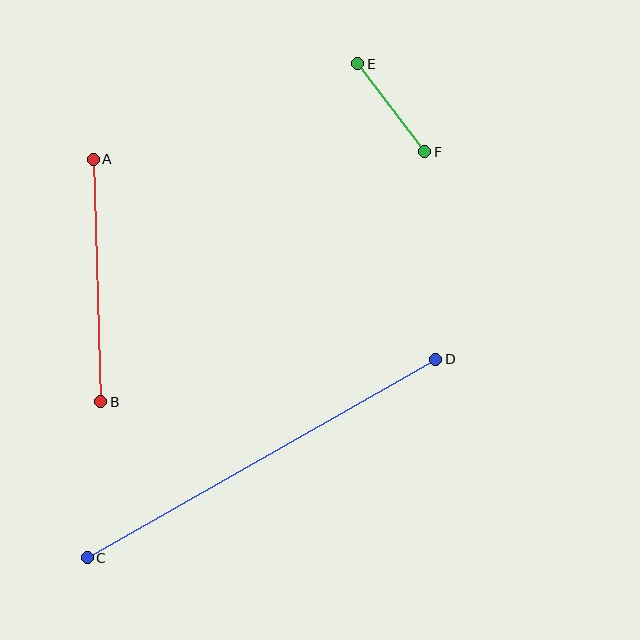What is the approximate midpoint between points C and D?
The midpoint is at approximately (262, 458) pixels.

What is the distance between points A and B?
The distance is approximately 242 pixels.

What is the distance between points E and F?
The distance is approximately 111 pixels.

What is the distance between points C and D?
The distance is approximately 401 pixels.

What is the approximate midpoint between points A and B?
The midpoint is at approximately (97, 280) pixels.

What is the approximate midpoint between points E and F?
The midpoint is at approximately (391, 108) pixels.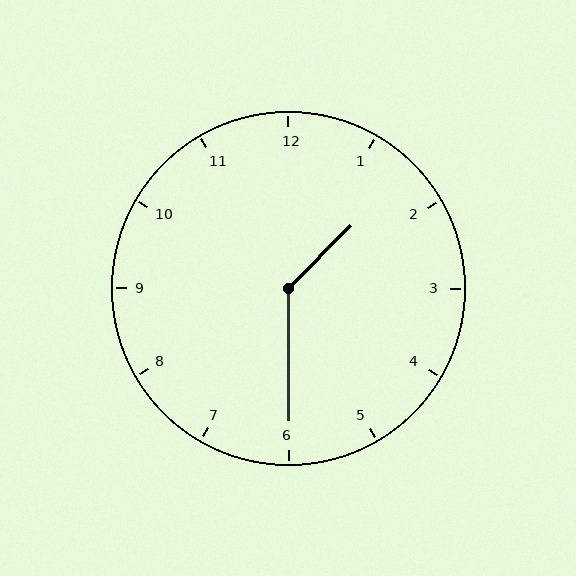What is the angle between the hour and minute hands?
Approximately 135 degrees.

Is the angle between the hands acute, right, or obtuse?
It is obtuse.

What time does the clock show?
1:30.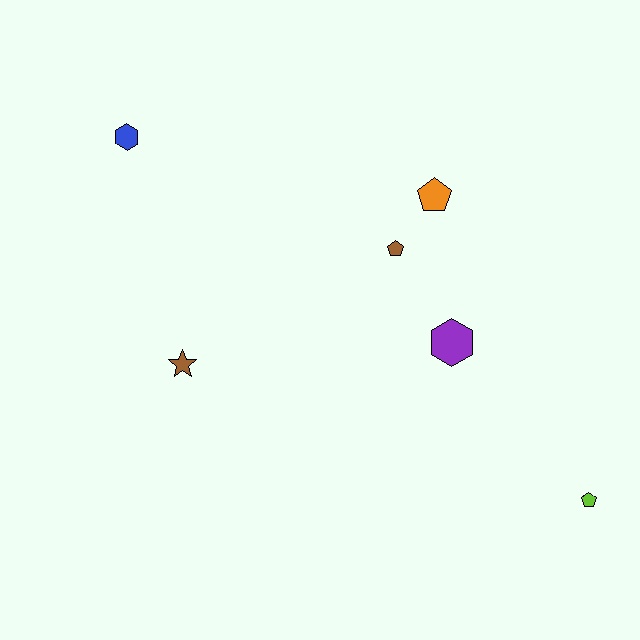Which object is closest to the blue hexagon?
The brown star is closest to the blue hexagon.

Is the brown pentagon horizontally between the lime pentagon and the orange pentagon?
No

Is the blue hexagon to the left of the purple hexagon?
Yes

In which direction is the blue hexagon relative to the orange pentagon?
The blue hexagon is to the left of the orange pentagon.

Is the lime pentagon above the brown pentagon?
No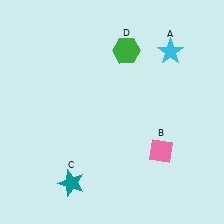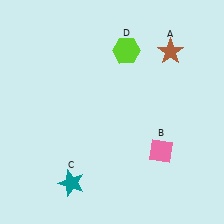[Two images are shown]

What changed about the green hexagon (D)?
In Image 1, D is green. In Image 2, it changed to lime.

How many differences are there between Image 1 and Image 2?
There are 2 differences between the two images.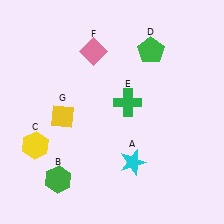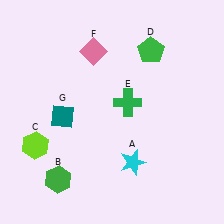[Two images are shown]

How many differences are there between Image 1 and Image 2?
There are 2 differences between the two images.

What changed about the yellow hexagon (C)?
In Image 1, C is yellow. In Image 2, it changed to lime.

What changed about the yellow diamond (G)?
In Image 1, G is yellow. In Image 2, it changed to teal.